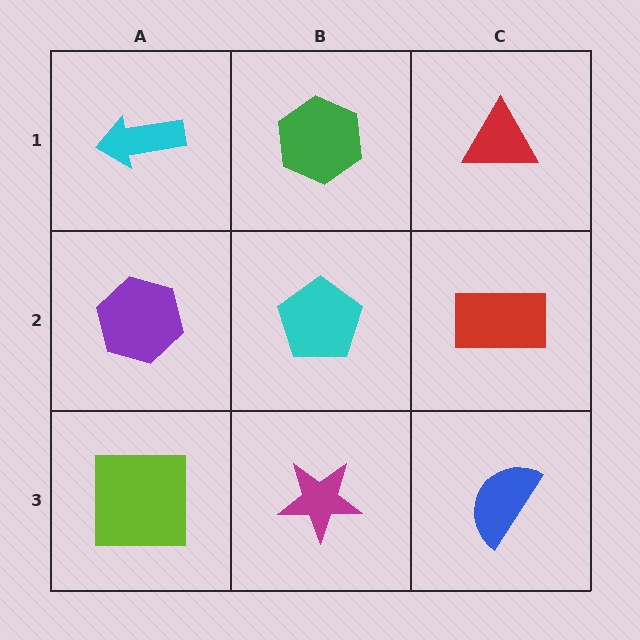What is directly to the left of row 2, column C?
A cyan pentagon.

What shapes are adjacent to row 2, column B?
A green hexagon (row 1, column B), a magenta star (row 3, column B), a purple hexagon (row 2, column A), a red rectangle (row 2, column C).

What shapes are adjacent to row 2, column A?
A cyan arrow (row 1, column A), a lime square (row 3, column A), a cyan pentagon (row 2, column B).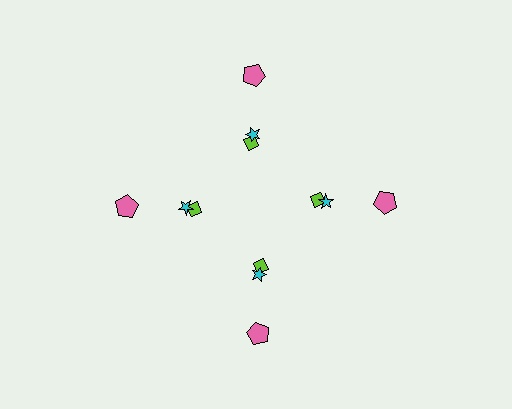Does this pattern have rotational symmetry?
Yes, this pattern has 4-fold rotational symmetry. It looks the same after rotating 90 degrees around the center.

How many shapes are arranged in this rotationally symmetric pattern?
There are 12 shapes, arranged in 4 groups of 3.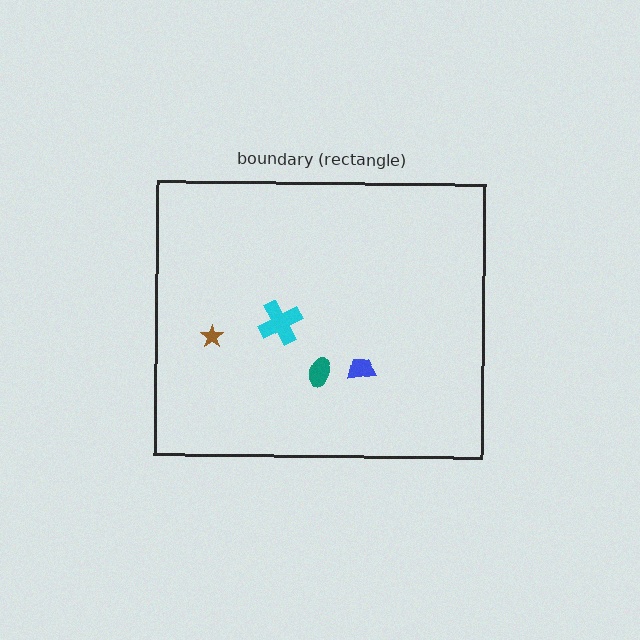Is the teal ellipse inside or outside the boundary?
Inside.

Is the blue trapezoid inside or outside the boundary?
Inside.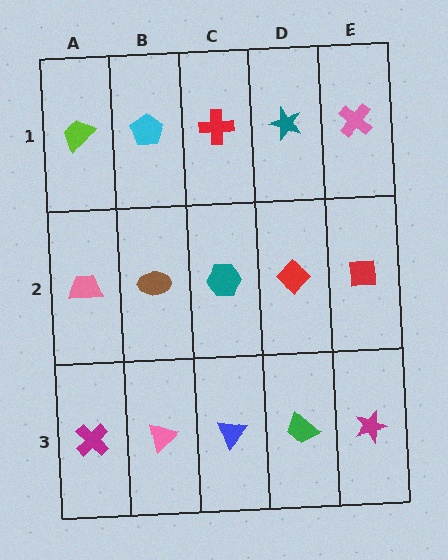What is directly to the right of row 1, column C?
A teal star.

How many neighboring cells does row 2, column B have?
4.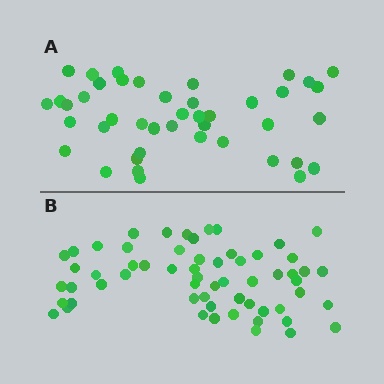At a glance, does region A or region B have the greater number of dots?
Region B (the bottom region) has more dots.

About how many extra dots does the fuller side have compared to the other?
Region B has approximately 15 more dots than region A.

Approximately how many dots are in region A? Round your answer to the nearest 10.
About 40 dots. (The exact count is 43, which rounds to 40.)